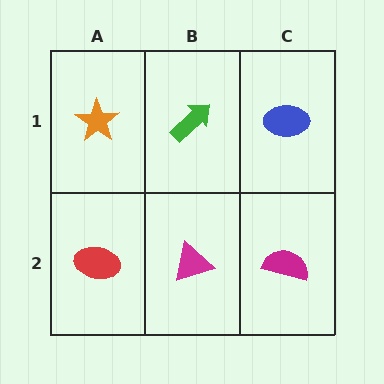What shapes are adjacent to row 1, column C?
A magenta semicircle (row 2, column C), a green arrow (row 1, column B).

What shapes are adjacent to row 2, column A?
An orange star (row 1, column A), a magenta triangle (row 2, column B).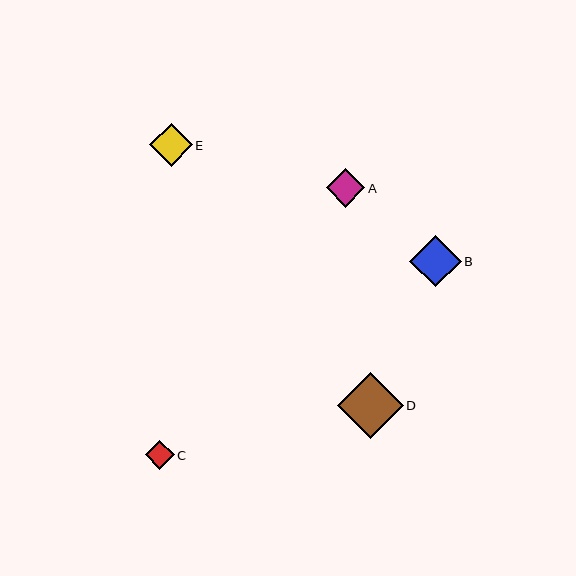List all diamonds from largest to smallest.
From largest to smallest: D, B, E, A, C.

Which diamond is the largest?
Diamond D is the largest with a size of approximately 65 pixels.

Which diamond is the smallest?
Diamond C is the smallest with a size of approximately 29 pixels.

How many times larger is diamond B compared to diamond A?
Diamond B is approximately 1.3 times the size of diamond A.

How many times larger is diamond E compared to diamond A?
Diamond E is approximately 1.1 times the size of diamond A.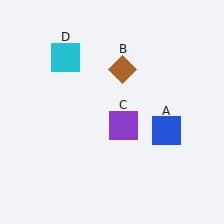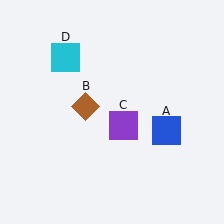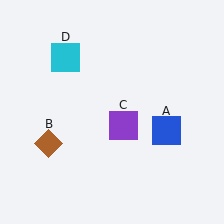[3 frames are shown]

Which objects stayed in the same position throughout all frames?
Blue square (object A) and purple square (object C) and cyan square (object D) remained stationary.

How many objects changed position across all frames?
1 object changed position: brown diamond (object B).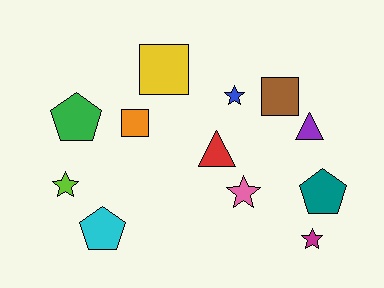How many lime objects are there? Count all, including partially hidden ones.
There is 1 lime object.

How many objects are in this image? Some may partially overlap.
There are 12 objects.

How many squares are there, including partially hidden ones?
There are 3 squares.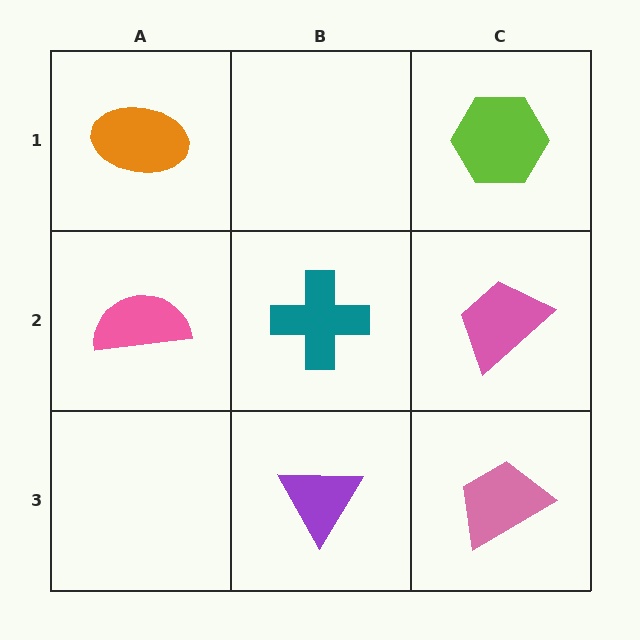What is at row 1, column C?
A lime hexagon.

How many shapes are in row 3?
2 shapes.